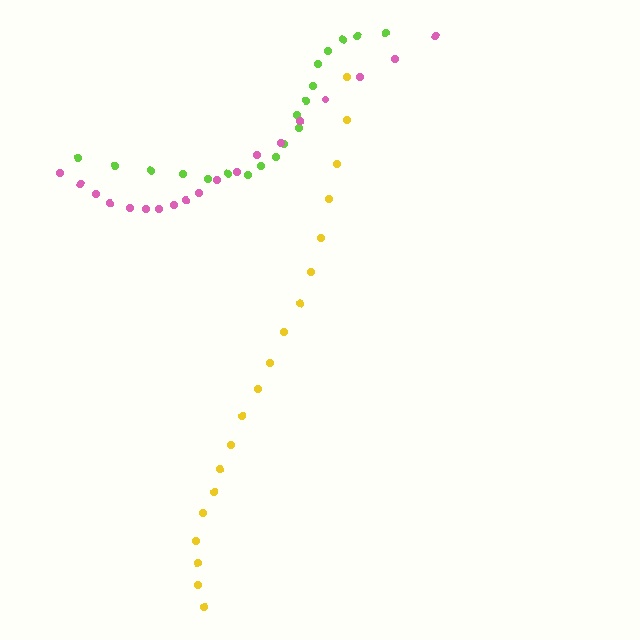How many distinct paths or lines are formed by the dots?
There are 3 distinct paths.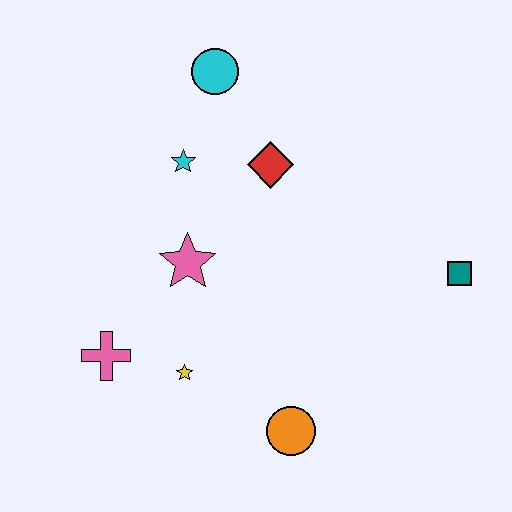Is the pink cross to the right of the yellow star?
No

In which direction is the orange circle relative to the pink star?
The orange circle is below the pink star.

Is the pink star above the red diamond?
No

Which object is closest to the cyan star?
The red diamond is closest to the cyan star.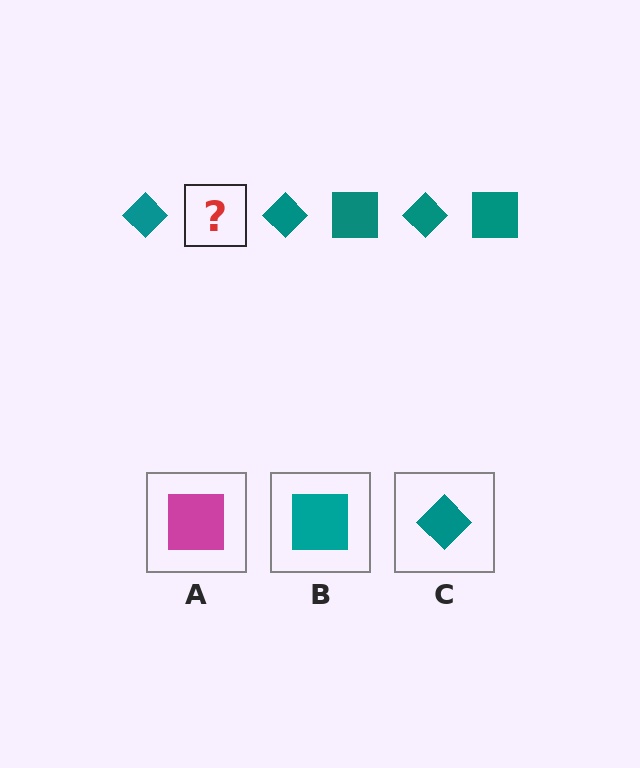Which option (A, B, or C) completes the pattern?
B.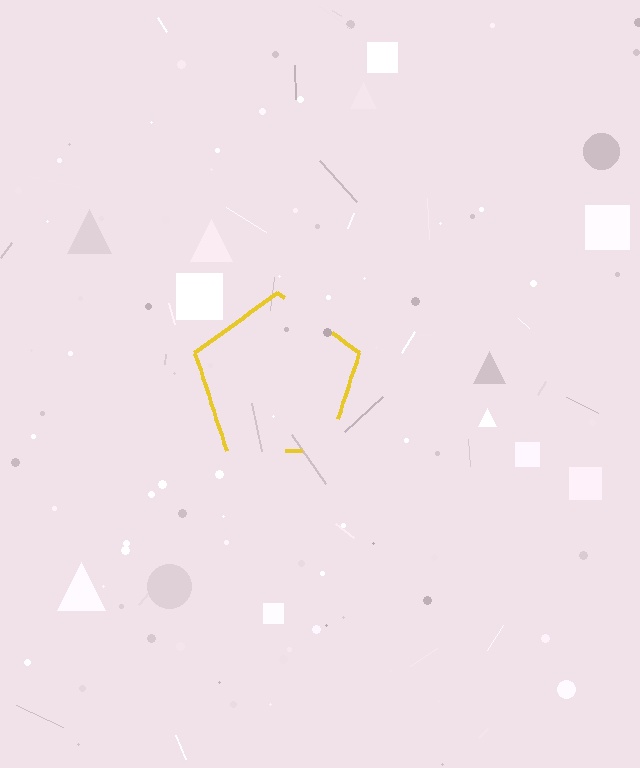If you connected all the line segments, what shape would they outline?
They would outline a pentagon.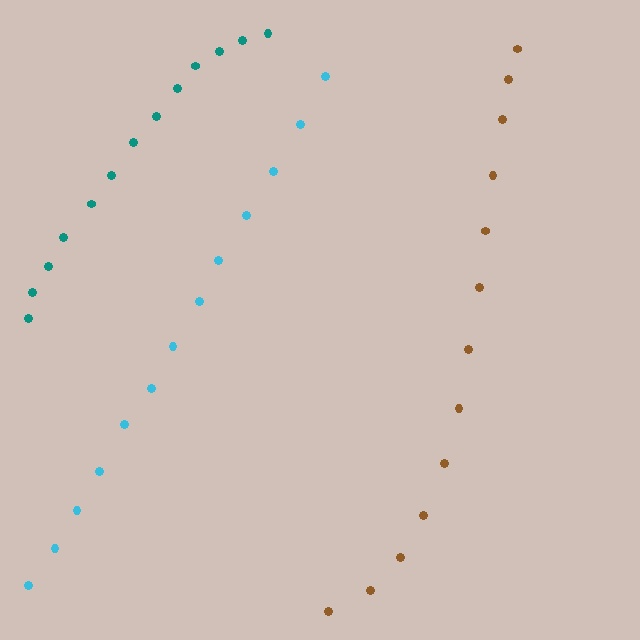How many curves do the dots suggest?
There are 3 distinct paths.